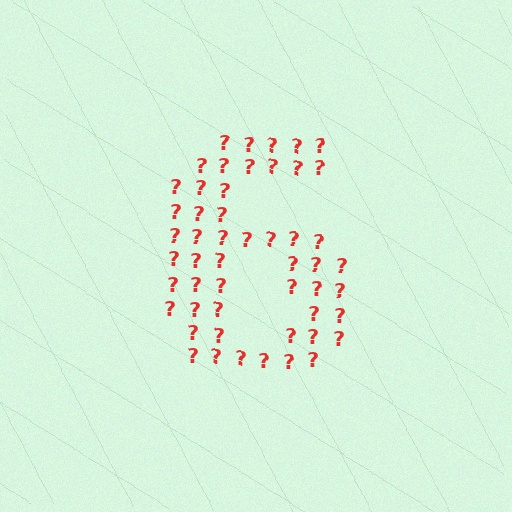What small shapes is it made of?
It is made of small question marks.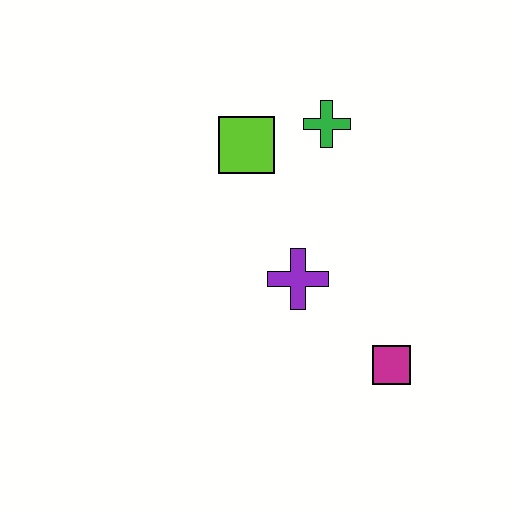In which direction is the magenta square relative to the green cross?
The magenta square is below the green cross.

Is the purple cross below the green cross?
Yes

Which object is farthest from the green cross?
The magenta square is farthest from the green cross.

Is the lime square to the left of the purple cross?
Yes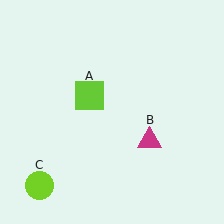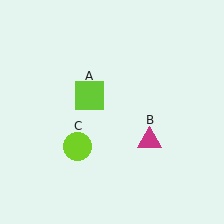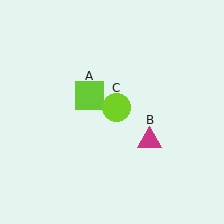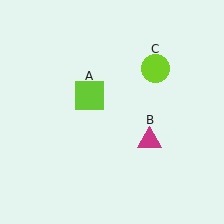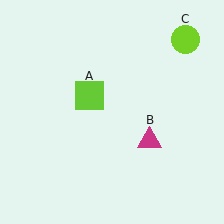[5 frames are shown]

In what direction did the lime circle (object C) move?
The lime circle (object C) moved up and to the right.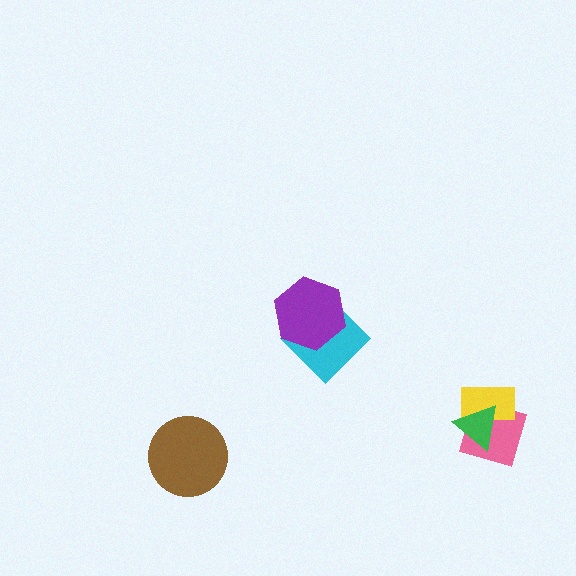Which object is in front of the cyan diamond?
The purple hexagon is in front of the cyan diamond.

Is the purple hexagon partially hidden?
No, no other shape covers it.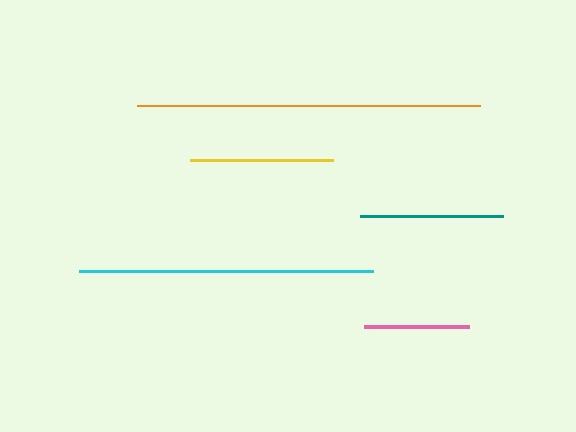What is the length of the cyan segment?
The cyan segment is approximately 294 pixels long.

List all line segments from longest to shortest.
From longest to shortest: orange, cyan, teal, yellow, pink.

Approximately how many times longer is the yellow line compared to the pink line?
The yellow line is approximately 1.4 times the length of the pink line.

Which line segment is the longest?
The orange line is the longest at approximately 343 pixels.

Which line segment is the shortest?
The pink line is the shortest at approximately 105 pixels.